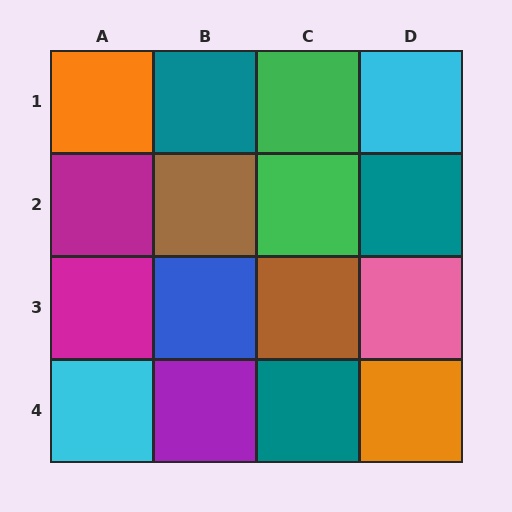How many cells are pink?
1 cell is pink.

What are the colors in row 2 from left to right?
Magenta, brown, green, teal.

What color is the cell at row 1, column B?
Teal.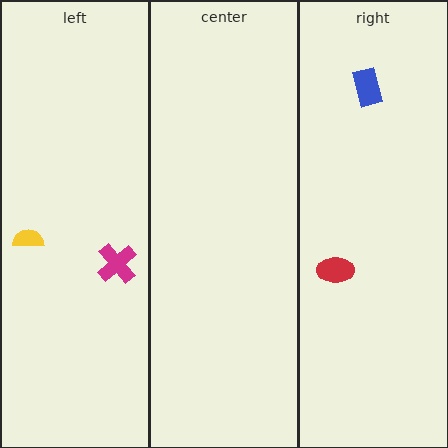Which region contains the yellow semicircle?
The left region.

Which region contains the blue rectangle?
The right region.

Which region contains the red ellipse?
The right region.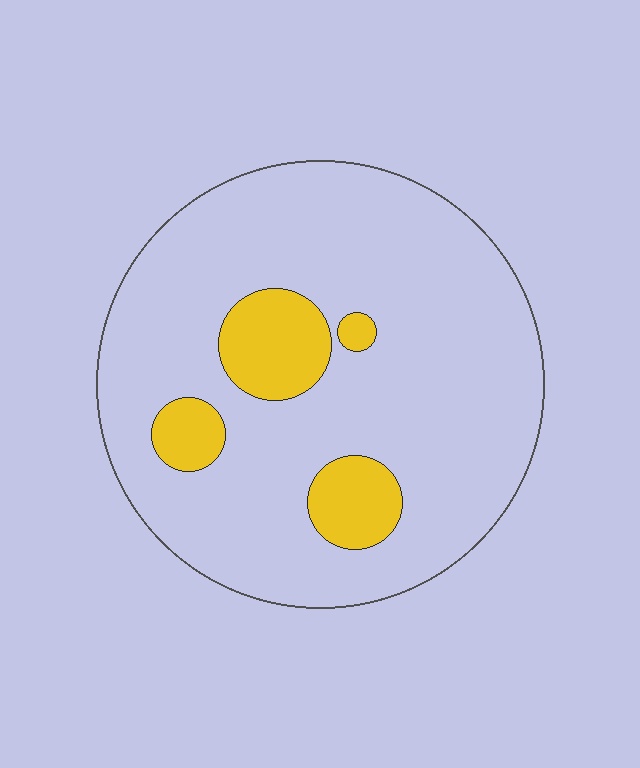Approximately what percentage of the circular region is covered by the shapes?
Approximately 15%.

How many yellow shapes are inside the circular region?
4.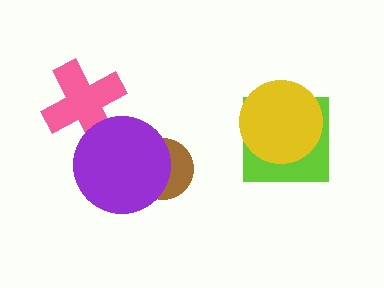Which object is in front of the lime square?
The yellow circle is in front of the lime square.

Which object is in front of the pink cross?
The purple circle is in front of the pink cross.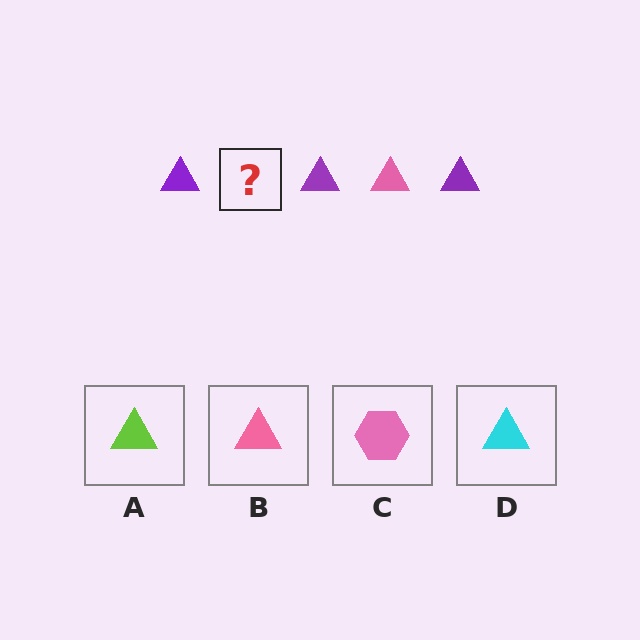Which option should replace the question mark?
Option B.